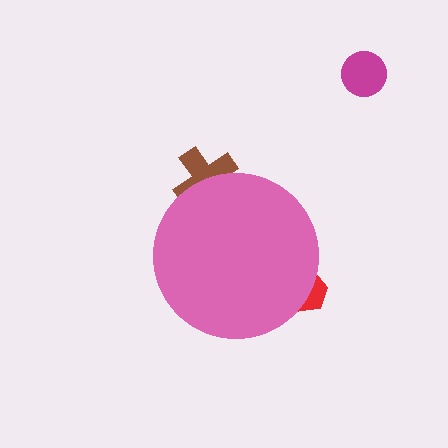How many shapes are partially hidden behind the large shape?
2 shapes are partially hidden.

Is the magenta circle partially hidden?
No, the magenta circle is fully visible.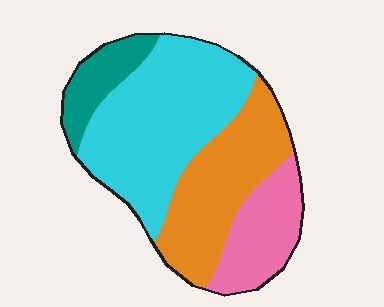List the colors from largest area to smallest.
From largest to smallest: cyan, orange, pink, teal.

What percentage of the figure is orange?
Orange covers around 30% of the figure.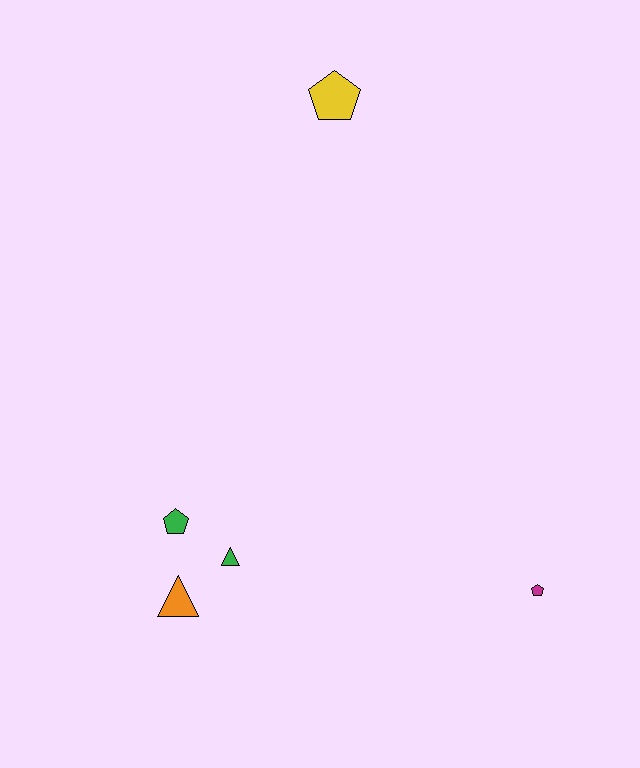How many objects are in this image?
There are 5 objects.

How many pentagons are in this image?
There are 3 pentagons.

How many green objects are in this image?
There are 2 green objects.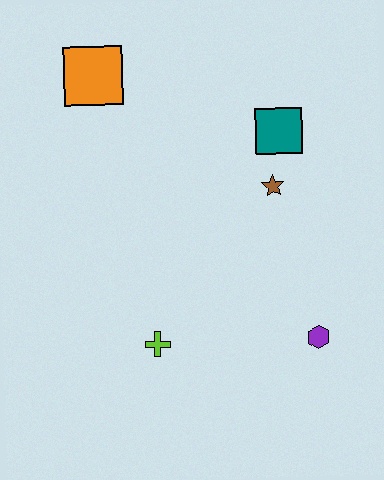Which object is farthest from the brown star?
The orange square is farthest from the brown star.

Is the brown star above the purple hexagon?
Yes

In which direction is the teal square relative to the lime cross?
The teal square is above the lime cross.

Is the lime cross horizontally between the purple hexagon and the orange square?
Yes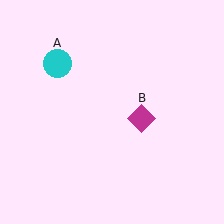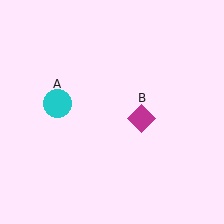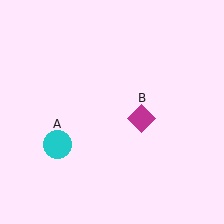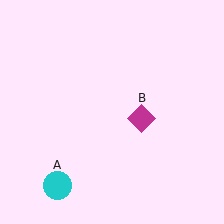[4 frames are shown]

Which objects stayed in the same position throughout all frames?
Magenta diamond (object B) remained stationary.